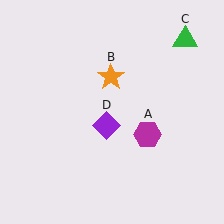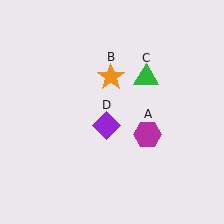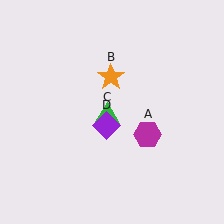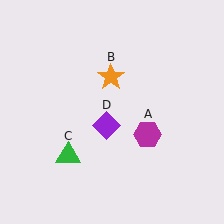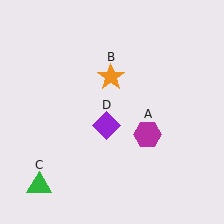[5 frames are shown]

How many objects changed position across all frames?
1 object changed position: green triangle (object C).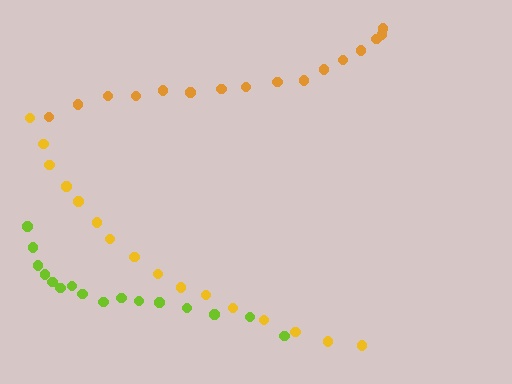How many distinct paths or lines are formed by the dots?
There are 3 distinct paths.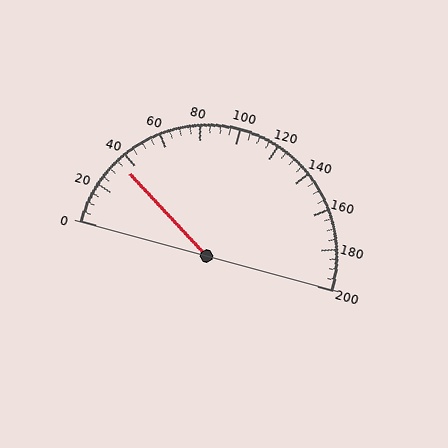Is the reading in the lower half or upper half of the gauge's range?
The reading is in the lower half of the range (0 to 200).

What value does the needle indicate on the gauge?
The needle indicates approximately 35.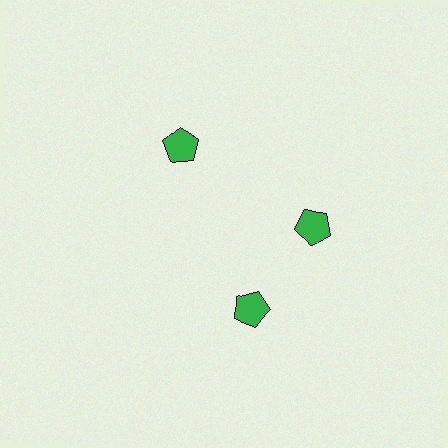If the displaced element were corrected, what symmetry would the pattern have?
It would have 3-fold rotational symmetry — the pattern would map onto itself every 120 degrees.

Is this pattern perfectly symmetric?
No. The 3 green pentagons are arranged in a ring, but one element near the 7 o'clock position is rotated out of alignment along the ring, breaking the 3-fold rotational symmetry.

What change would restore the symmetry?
The symmetry would be restored by rotating it back into even spacing with its neighbors so that all 3 pentagons sit at equal angles and equal distance from the center.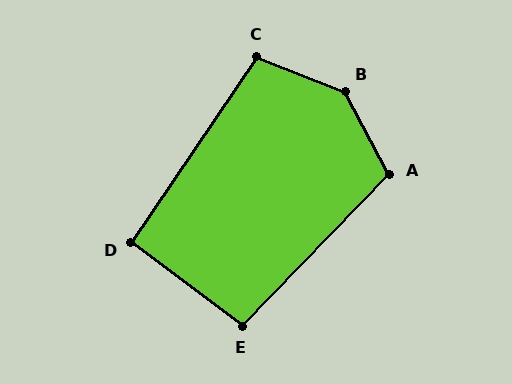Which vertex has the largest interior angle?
B, at approximately 139 degrees.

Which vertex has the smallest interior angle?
D, at approximately 93 degrees.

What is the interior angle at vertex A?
Approximately 108 degrees (obtuse).